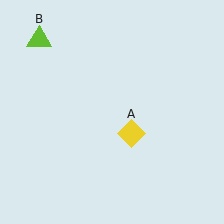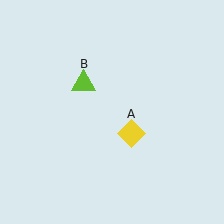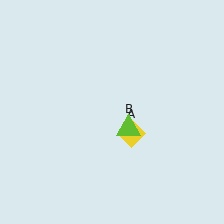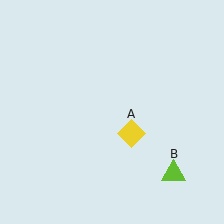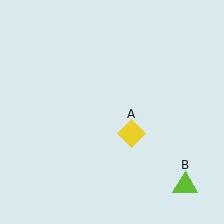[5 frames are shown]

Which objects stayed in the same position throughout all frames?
Yellow diamond (object A) remained stationary.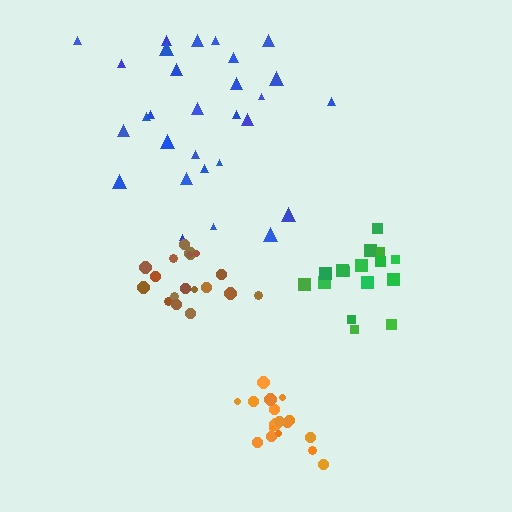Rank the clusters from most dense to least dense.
brown, orange, green, blue.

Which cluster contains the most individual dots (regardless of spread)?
Blue (29).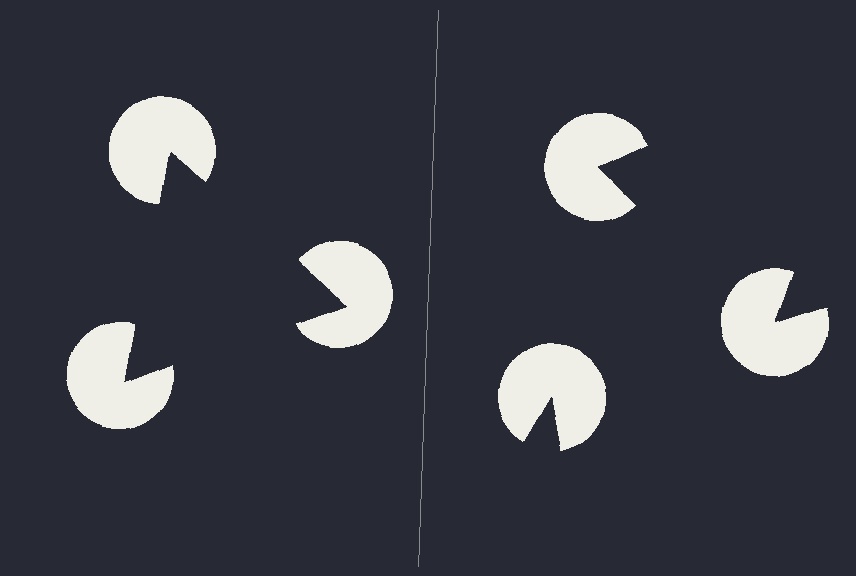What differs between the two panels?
The pac-man discs are positioned identically on both sides; only the wedge orientations differ. On the left they align to a triangle; on the right they are misaligned.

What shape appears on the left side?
An illusory triangle.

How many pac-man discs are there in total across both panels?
6 — 3 on each side.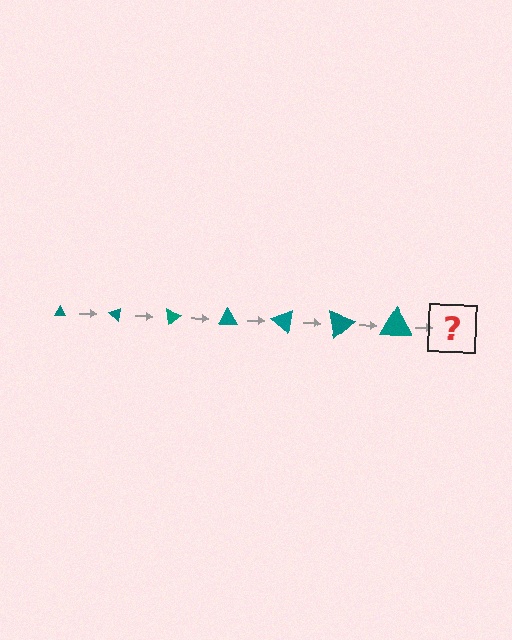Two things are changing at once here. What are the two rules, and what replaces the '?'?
The two rules are that the triangle grows larger each step and it rotates 40 degrees each step. The '?' should be a triangle, larger than the previous one and rotated 280 degrees from the start.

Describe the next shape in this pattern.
It should be a triangle, larger than the previous one and rotated 280 degrees from the start.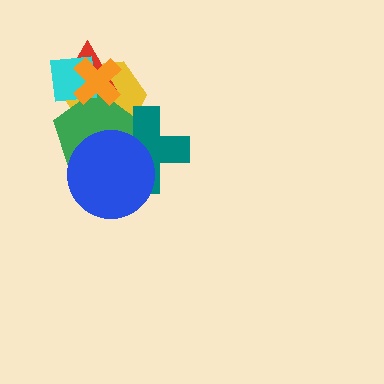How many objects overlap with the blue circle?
2 objects overlap with the blue circle.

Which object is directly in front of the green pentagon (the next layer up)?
The teal cross is directly in front of the green pentagon.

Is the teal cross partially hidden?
Yes, it is partially covered by another shape.